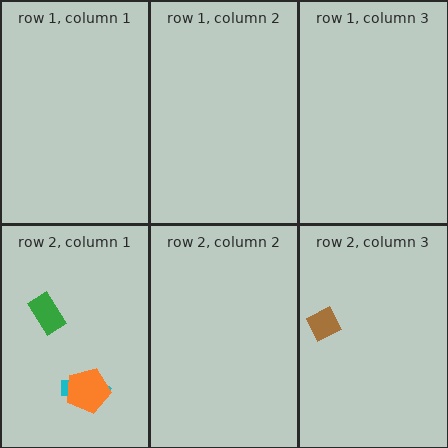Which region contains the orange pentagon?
The row 2, column 1 region.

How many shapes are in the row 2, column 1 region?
3.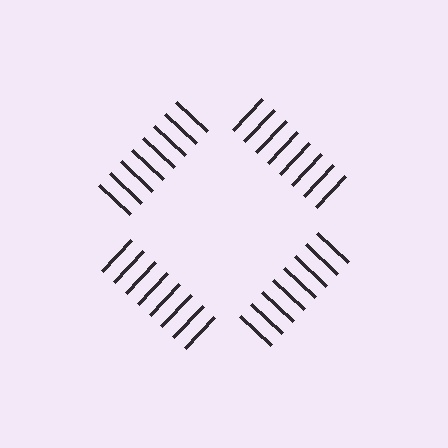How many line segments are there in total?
32 — 8 along each of the 4 edges.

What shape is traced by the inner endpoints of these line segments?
An illusory square — the line segments terminate on its edges but no continuous stroke is drawn.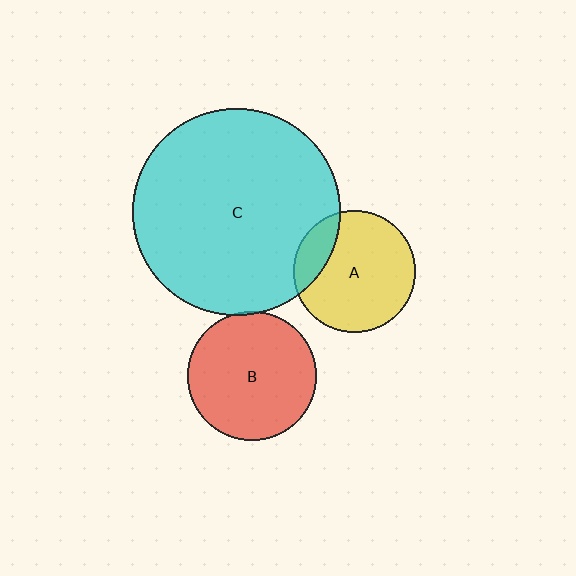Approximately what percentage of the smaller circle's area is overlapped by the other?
Approximately 5%.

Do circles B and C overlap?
Yes.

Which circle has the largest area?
Circle C (cyan).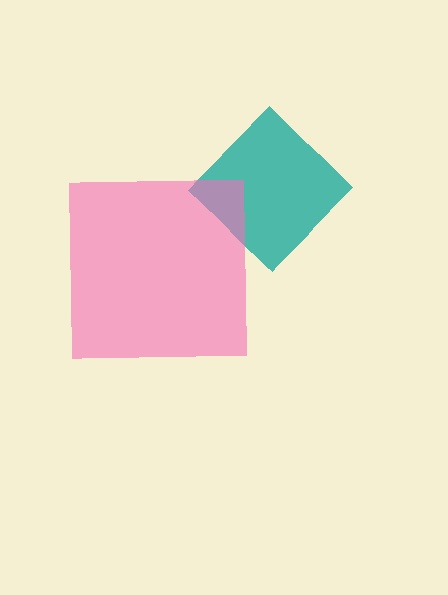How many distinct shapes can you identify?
There are 2 distinct shapes: a teal diamond, a pink square.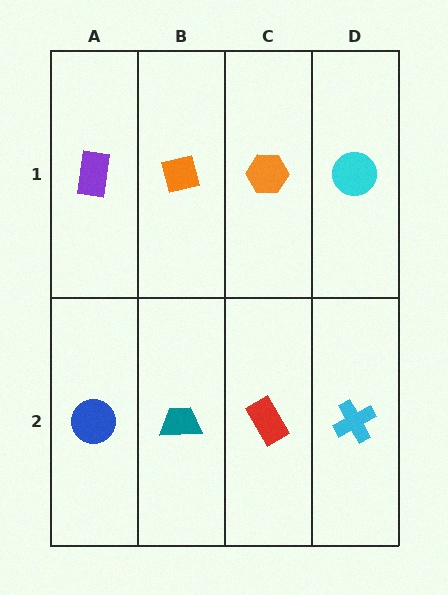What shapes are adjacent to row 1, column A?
A blue circle (row 2, column A), an orange square (row 1, column B).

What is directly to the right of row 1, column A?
An orange square.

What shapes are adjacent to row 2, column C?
An orange hexagon (row 1, column C), a teal trapezoid (row 2, column B), a cyan cross (row 2, column D).